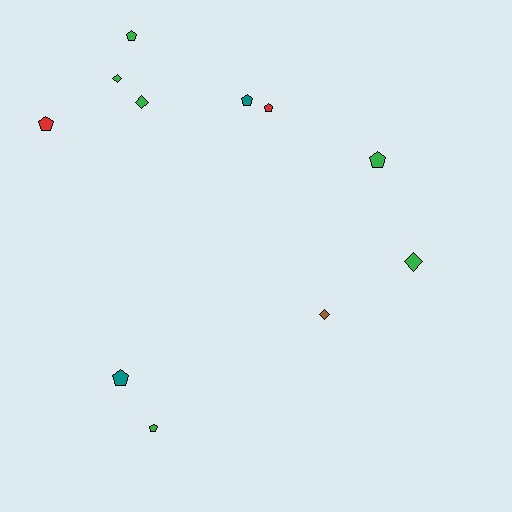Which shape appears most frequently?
Pentagon, with 7 objects.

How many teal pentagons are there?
There are 2 teal pentagons.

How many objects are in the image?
There are 11 objects.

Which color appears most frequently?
Green, with 6 objects.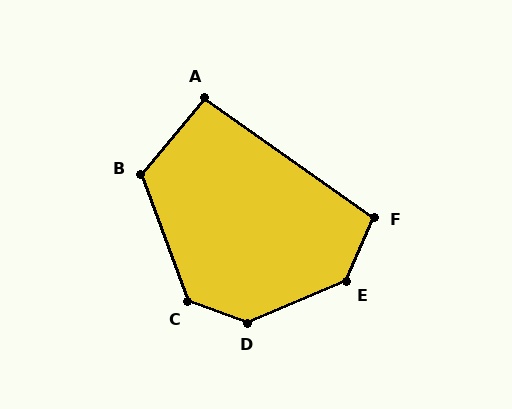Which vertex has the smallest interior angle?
A, at approximately 94 degrees.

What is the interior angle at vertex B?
Approximately 121 degrees (obtuse).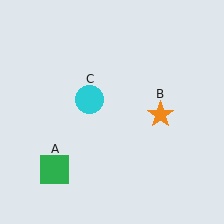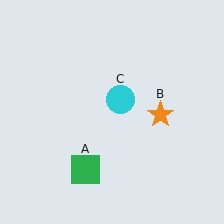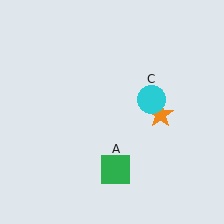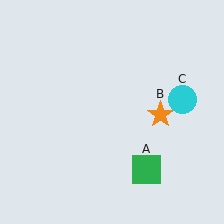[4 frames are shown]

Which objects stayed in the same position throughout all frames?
Orange star (object B) remained stationary.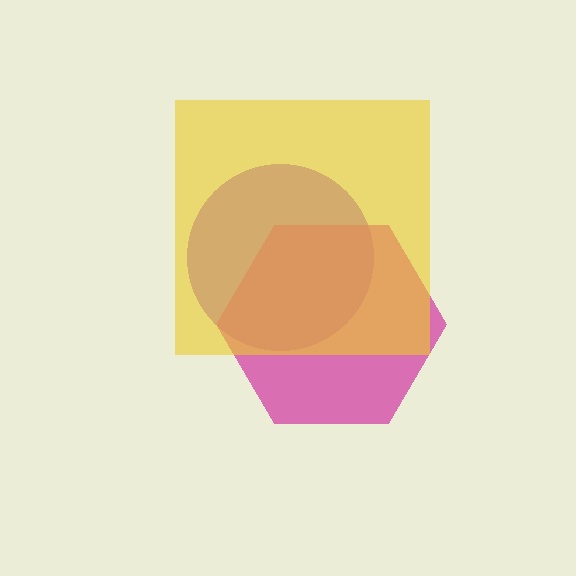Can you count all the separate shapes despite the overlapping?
Yes, there are 3 separate shapes.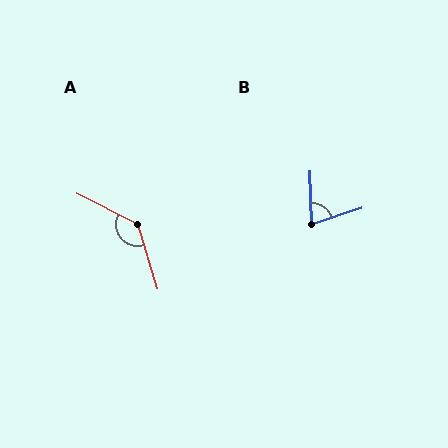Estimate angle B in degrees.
Approximately 74 degrees.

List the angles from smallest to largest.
B (74°), A (133°).